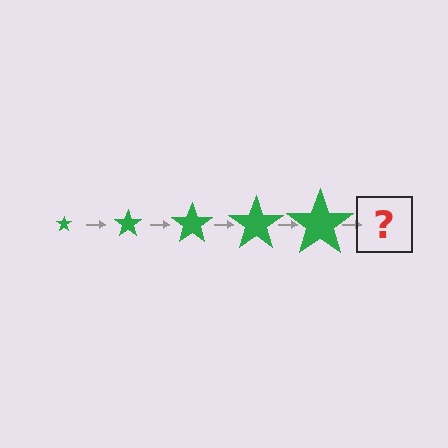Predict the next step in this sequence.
The next step is a green star, larger than the previous one.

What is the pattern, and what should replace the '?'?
The pattern is that the star gets progressively larger each step. The '?' should be a green star, larger than the previous one.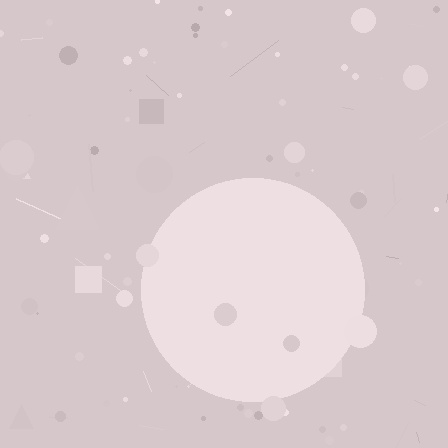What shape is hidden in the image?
A circle is hidden in the image.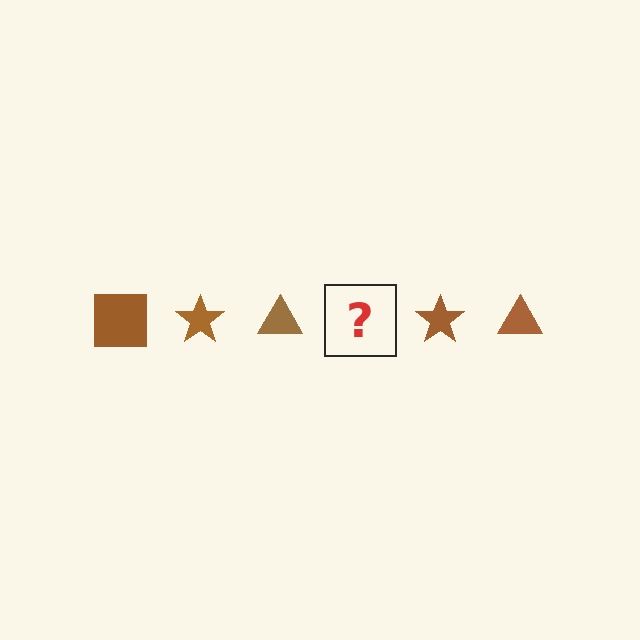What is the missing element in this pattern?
The missing element is a brown square.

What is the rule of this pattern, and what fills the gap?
The rule is that the pattern cycles through square, star, triangle shapes in brown. The gap should be filled with a brown square.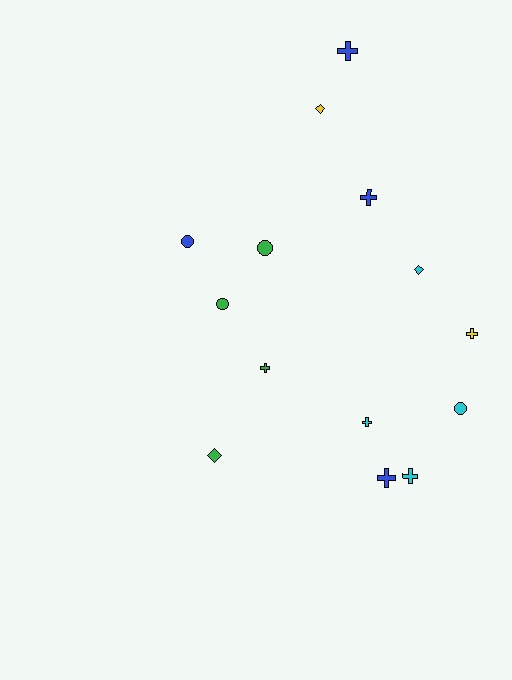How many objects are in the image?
There are 14 objects.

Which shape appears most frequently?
Cross, with 7 objects.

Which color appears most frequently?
Green, with 4 objects.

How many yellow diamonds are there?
There is 1 yellow diamond.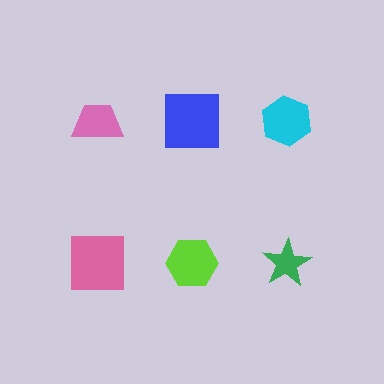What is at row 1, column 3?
A cyan hexagon.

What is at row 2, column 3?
A green star.